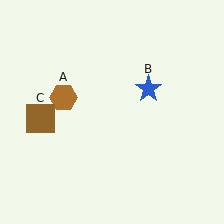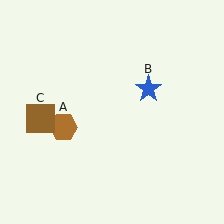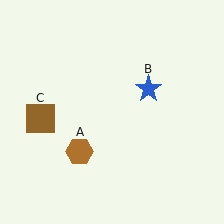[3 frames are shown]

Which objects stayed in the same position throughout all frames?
Blue star (object B) and brown square (object C) remained stationary.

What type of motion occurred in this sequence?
The brown hexagon (object A) rotated counterclockwise around the center of the scene.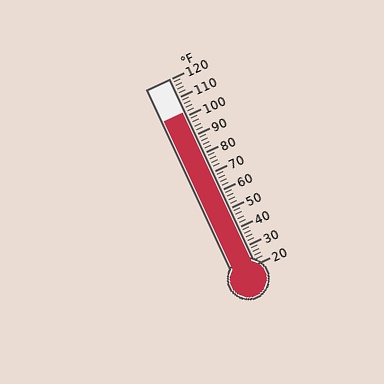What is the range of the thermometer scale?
The thermometer scale ranges from 20°F to 120°F.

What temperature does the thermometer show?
The thermometer shows approximately 102°F.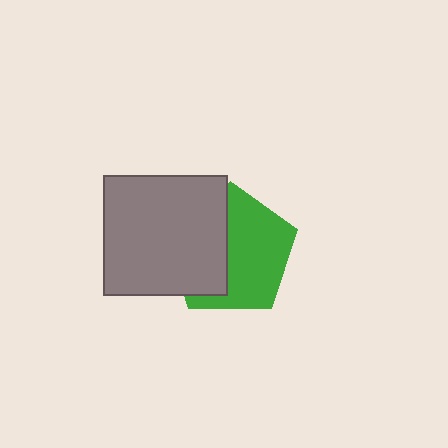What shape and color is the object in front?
The object in front is a gray rectangle.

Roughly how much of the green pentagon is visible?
About half of it is visible (roughly 58%).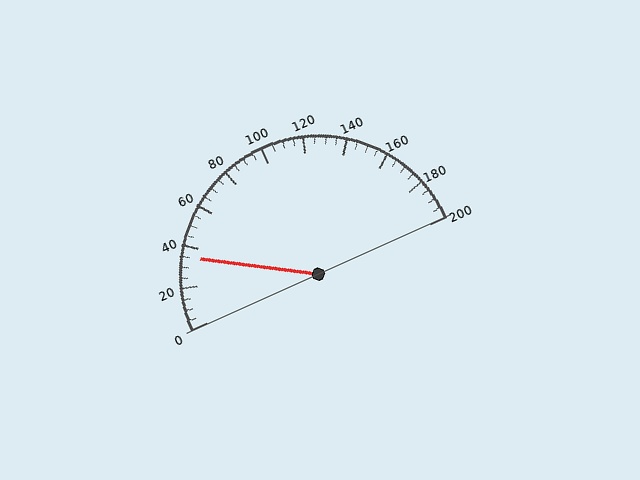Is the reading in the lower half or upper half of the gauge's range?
The reading is in the lower half of the range (0 to 200).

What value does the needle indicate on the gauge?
The needle indicates approximately 35.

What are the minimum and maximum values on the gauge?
The gauge ranges from 0 to 200.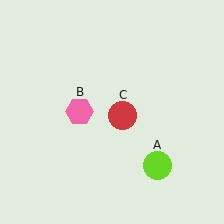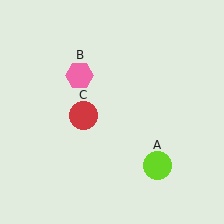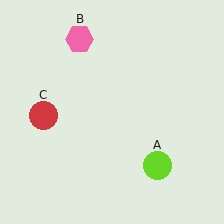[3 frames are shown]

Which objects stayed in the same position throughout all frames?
Lime circle (object A) remained stationary.